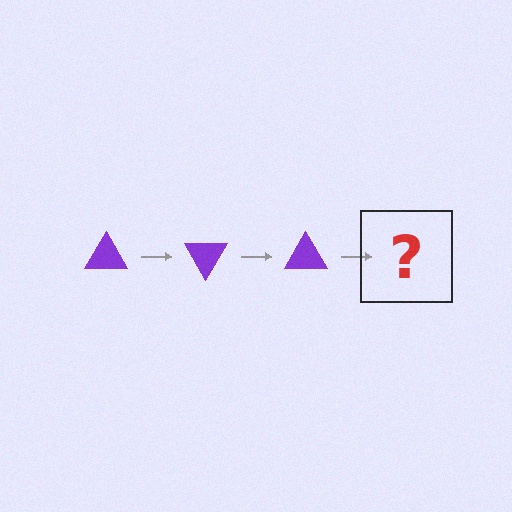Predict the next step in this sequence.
The next step is a purple triangle rotated 180 degrees.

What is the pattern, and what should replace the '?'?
The pattern is that the triangle rotates 60 degrees each step. The '?' should be a purple triangle rotated 180 degrees.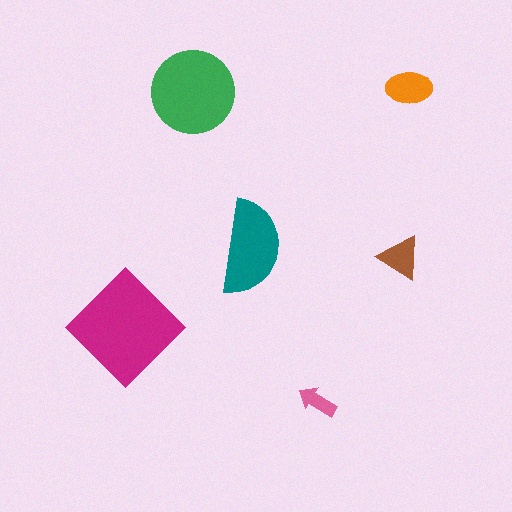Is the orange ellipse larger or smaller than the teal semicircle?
Smaller.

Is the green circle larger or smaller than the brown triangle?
Larger.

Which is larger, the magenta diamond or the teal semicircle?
The magenta diamond.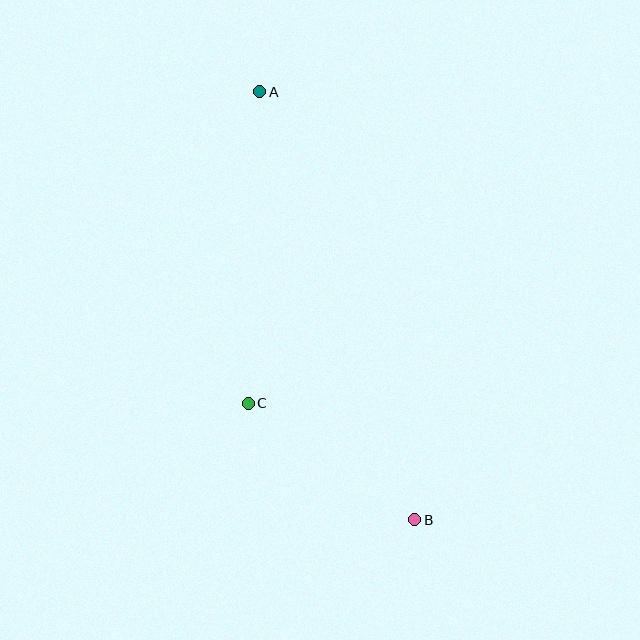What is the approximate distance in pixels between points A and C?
The distance between A and C is approximately 312 pixels.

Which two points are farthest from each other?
Points A and B are farthest from each other.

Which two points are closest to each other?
Points B and C are closest to each other.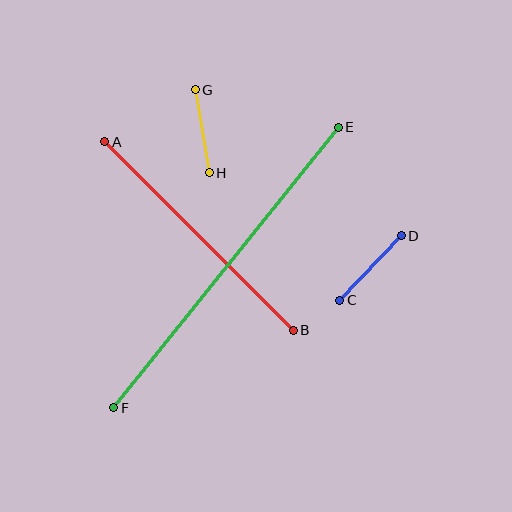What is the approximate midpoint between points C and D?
The midpoint is at approximately (370, 268) pixels.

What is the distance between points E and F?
The distance is approximately 359 pixels.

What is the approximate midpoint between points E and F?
The midpoint is at approximately (226, 268) pixels.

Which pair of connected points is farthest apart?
Points E and F are farthest apart.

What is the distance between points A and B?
The distance is approximately 266 pixels.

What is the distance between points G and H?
The distance is approximately 84 pixels.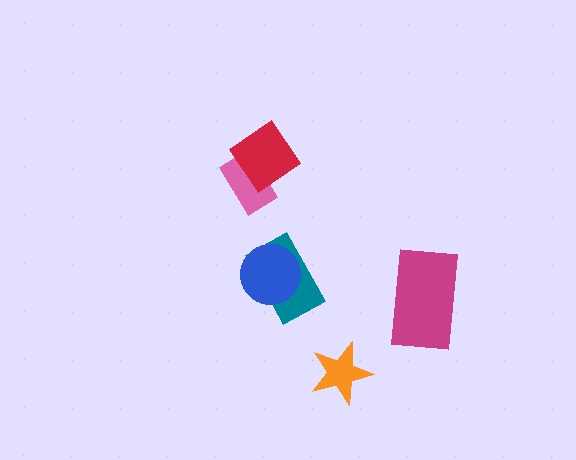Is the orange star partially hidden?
No, no other shape covers it.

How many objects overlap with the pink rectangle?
1 object overlaps with the pink rectangle.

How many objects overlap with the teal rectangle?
1 object overlaps with the teal rectangle.